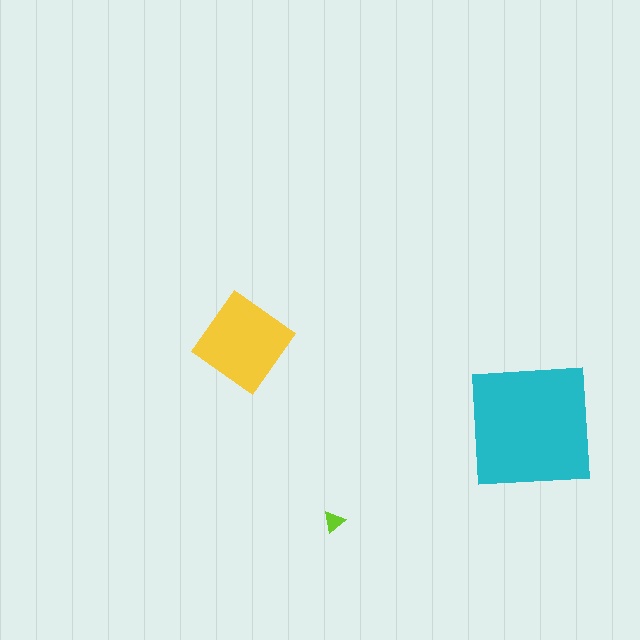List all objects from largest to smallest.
The cyan square, the yellow diamond, the lime triangle.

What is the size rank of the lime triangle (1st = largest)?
3rd.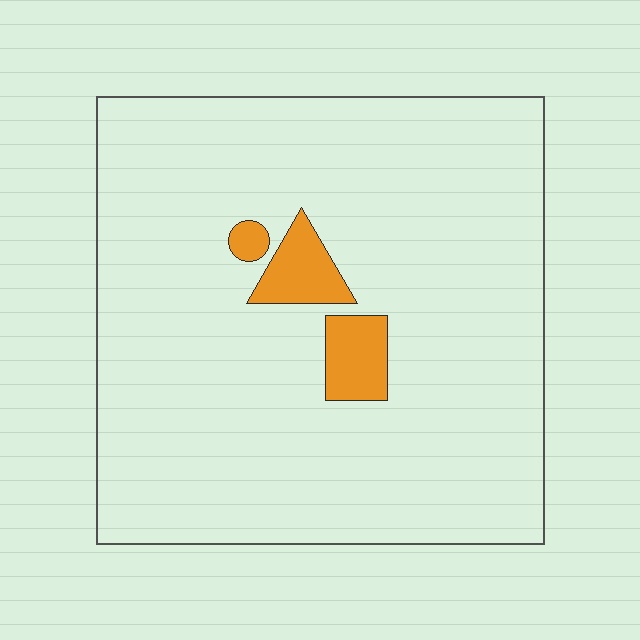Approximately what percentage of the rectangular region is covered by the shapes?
Approximately 5%.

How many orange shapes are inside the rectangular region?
3.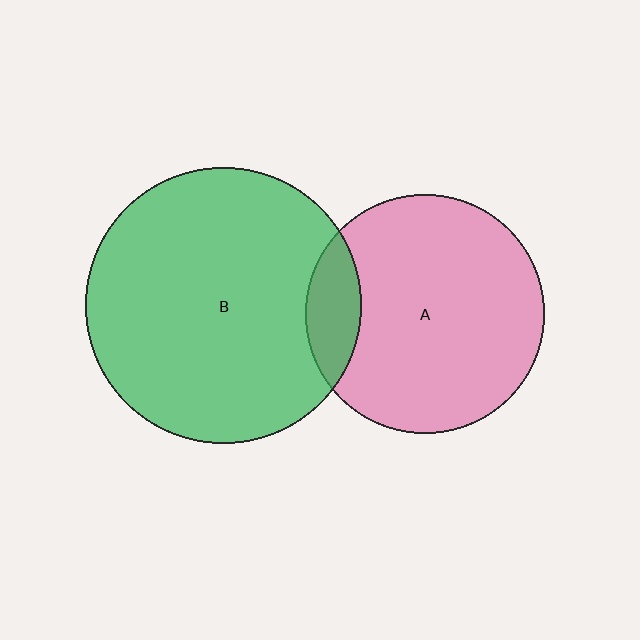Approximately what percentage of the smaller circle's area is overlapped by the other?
Approximately 15%.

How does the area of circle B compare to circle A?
Approximately 1.3 times.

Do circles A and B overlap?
Yes.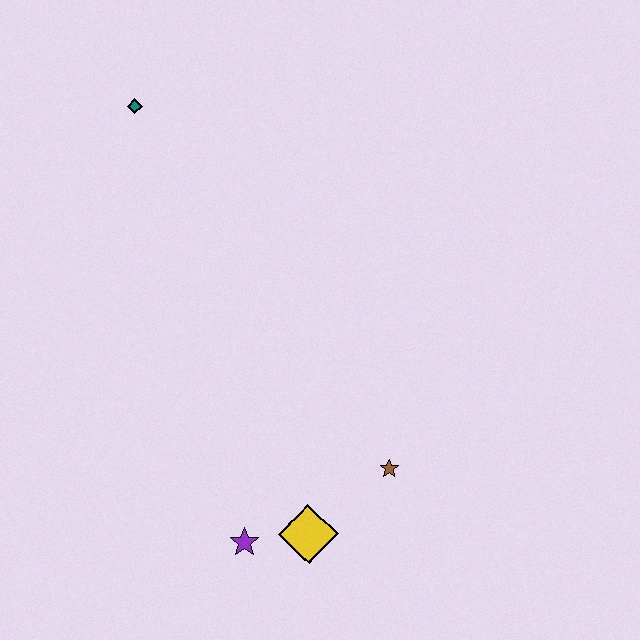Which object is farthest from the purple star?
The teal diamond is farthest from the purple star.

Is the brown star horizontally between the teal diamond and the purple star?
No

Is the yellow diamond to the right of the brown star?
No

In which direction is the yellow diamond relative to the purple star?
The yellow diamond is to the right of the purple star.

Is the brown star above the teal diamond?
No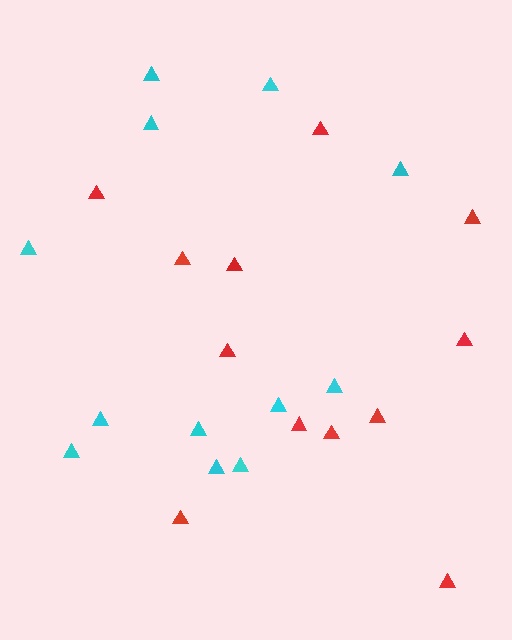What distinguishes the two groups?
There are 2 groups: one group of cyan triangles (12) and one group of red triangles (12).